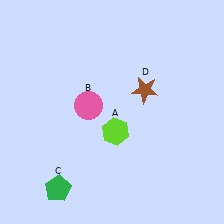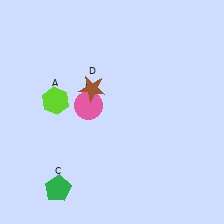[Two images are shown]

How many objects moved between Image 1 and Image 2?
2 objects moved between the two images.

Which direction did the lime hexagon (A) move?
The lime hexagon (A) moved left.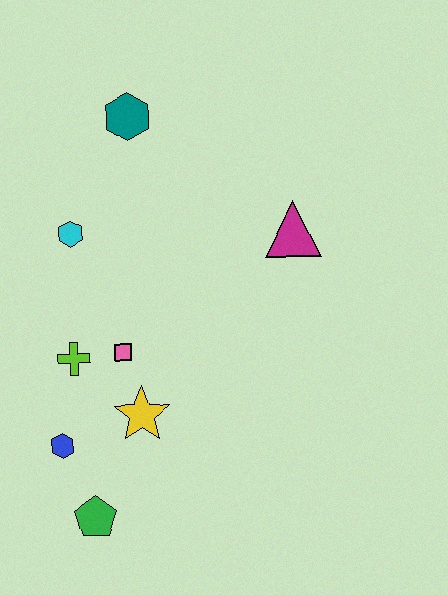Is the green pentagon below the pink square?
Yes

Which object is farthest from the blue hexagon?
The teal hexagon is farthest from the blue hexagon.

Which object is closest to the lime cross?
The pink square is closest to the lime cross.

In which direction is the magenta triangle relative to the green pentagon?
The magenta triangle is above the green pentagon.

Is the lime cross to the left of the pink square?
Yes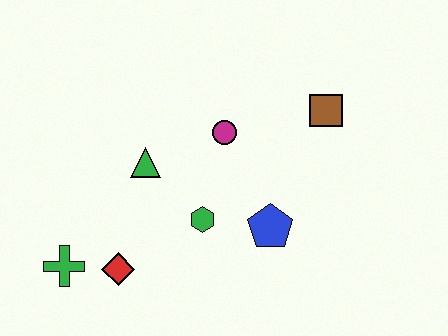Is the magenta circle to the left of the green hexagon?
No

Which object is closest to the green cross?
The red diamond is closest to the green cross.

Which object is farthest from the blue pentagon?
The green cross is farthest from the blue pentagon.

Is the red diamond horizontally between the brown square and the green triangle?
No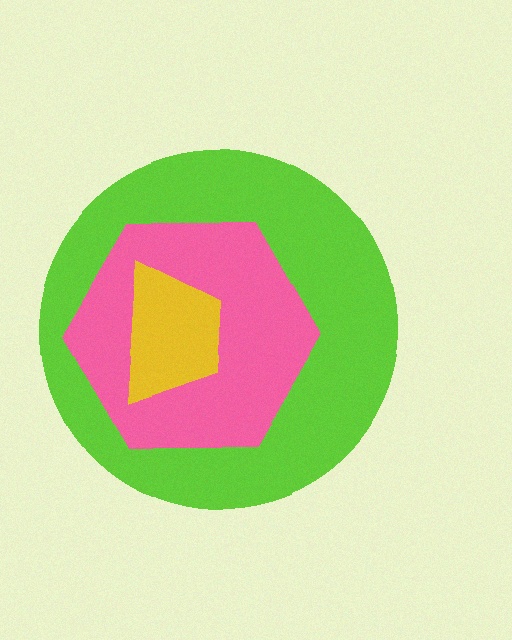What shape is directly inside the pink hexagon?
The yellow trapezoid.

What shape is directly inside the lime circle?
The pink hexagon.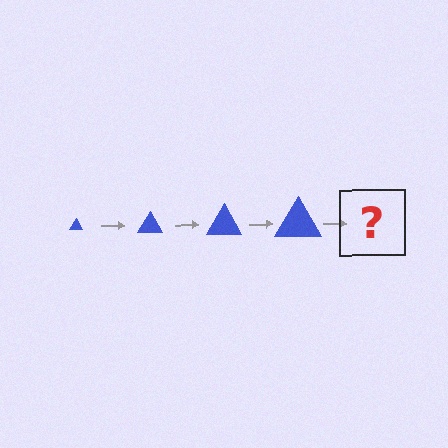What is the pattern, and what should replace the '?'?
The pattern is that the triangle gets progressively larger each step. The '?' should be a blue triangle, larger than the previous one.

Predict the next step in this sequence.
The next step is a blue triangle, larger than the previous one.